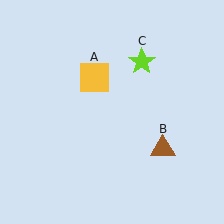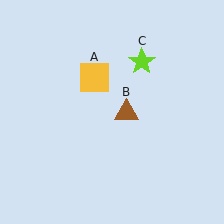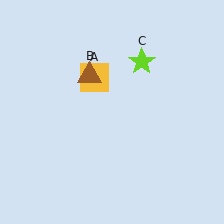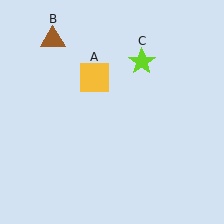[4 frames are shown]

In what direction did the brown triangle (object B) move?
The brown triangle (object B) moved up and to the left.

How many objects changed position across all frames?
1 object changed position: brown triangle (object B).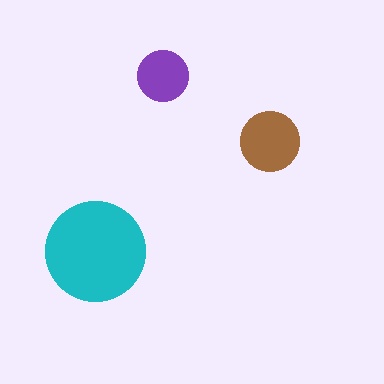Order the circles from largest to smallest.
the cyan one, the brown one, the purple one.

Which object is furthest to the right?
The brown circle is rightmost.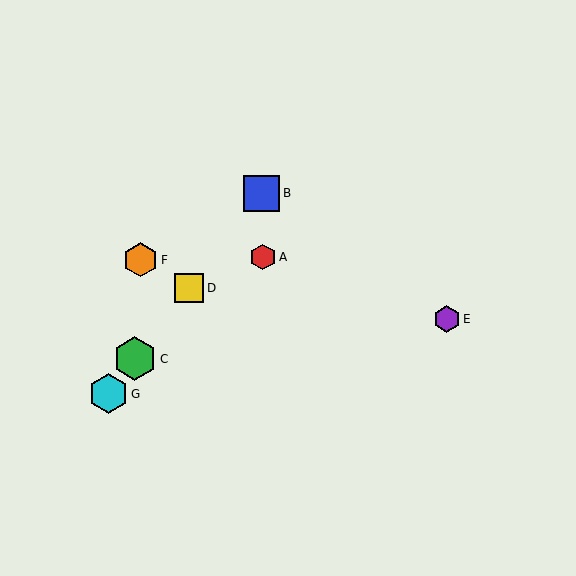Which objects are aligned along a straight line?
Objects B, C, D, G are aligned along a straight line.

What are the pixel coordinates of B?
Object B is at (261, 193).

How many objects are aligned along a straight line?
4 objects (B, C, D, G) are aligned along a straight line.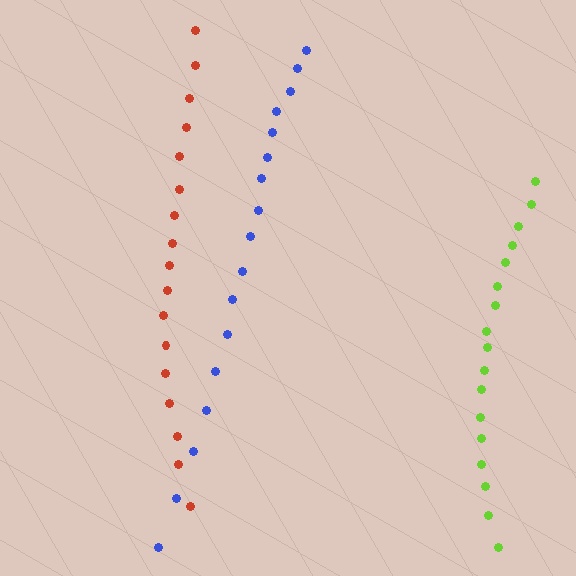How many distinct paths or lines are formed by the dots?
There are 3 distinct paths.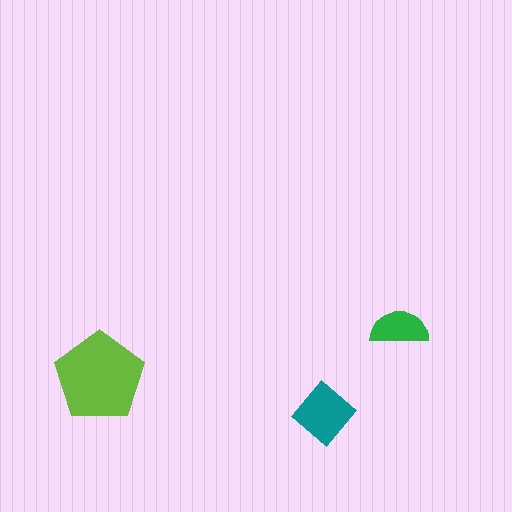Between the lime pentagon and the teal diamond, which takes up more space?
The lime pentagon.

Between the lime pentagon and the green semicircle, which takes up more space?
The lime pentagon.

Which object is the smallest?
The green semicircle.